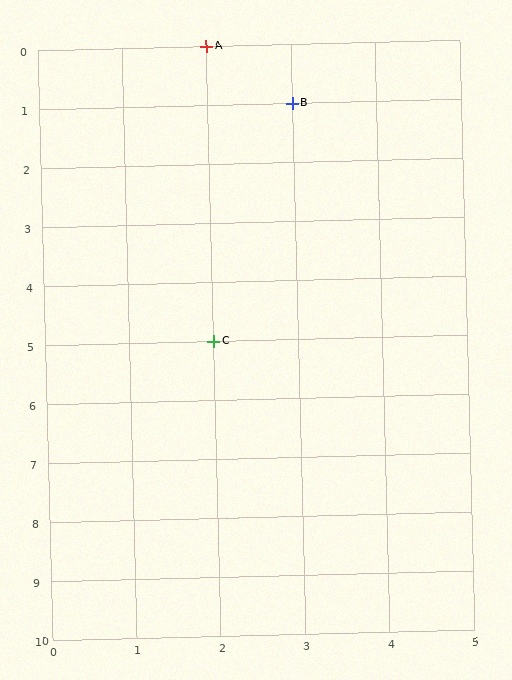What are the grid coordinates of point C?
Point C is at grid coordinates (2, 5).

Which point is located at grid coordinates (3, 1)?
Point B is at (3, 1).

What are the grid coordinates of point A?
Point A is at grid coordinates (2, 0).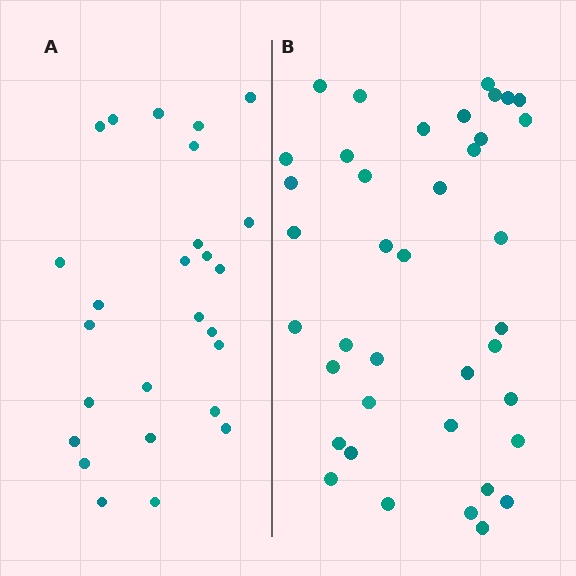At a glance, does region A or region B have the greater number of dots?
Region B (the right region) has more dots.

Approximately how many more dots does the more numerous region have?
Region B has approximately 15 more dots than region A.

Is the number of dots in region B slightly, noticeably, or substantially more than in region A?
Region B has substantially more. The ratio is roughly 1.5 to 1.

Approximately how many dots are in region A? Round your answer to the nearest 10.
About 30 dots. (The exact count is 26, which rounds to 30.)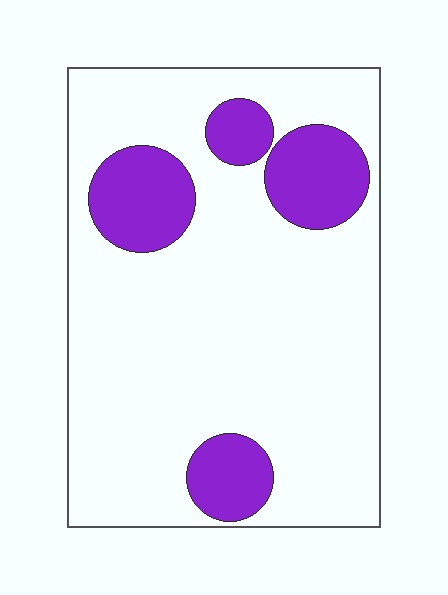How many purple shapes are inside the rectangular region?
4.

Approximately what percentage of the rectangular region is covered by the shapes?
Approximately 20%.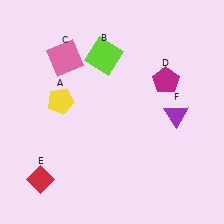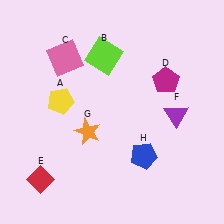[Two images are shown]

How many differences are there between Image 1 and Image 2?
There are 2 differences between the two images.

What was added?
An orange star (G), a blue pentagon (H) were added in Image 2.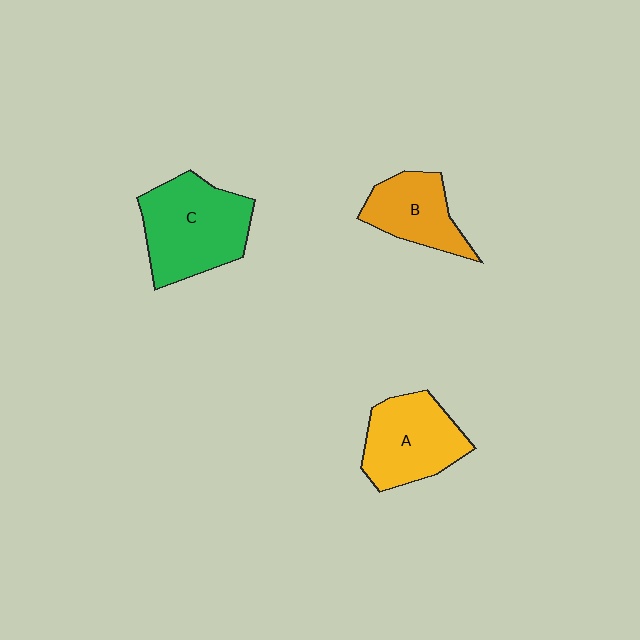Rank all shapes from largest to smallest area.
From largest to smallest: C (green), A (yellow), B (orange).